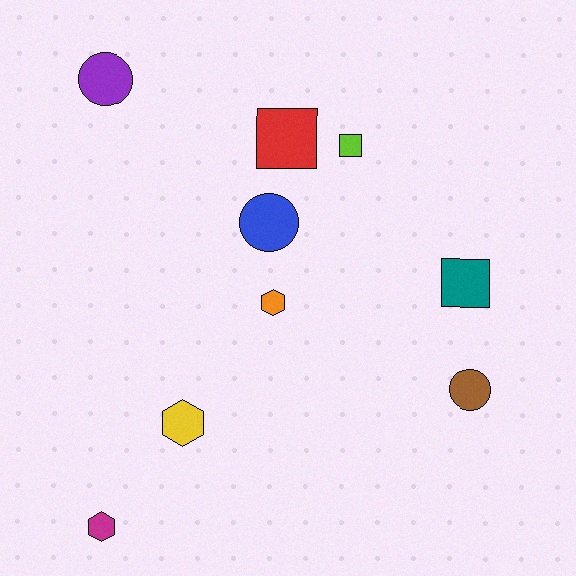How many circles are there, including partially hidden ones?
There are 3 circles.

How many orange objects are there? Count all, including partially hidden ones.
There is 1 orange object.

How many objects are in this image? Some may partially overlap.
There are 9 objects.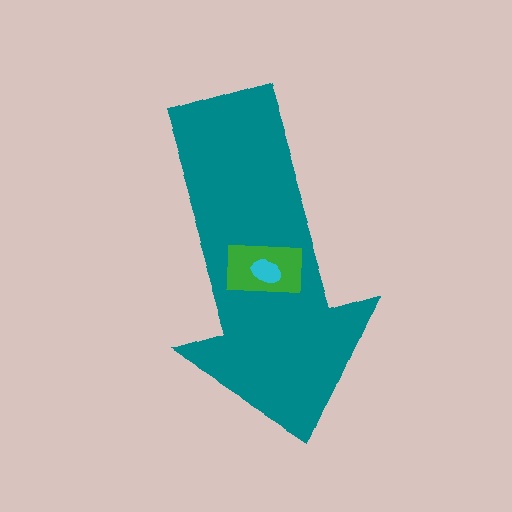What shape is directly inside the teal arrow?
The green rectangle.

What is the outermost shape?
The teal arrow.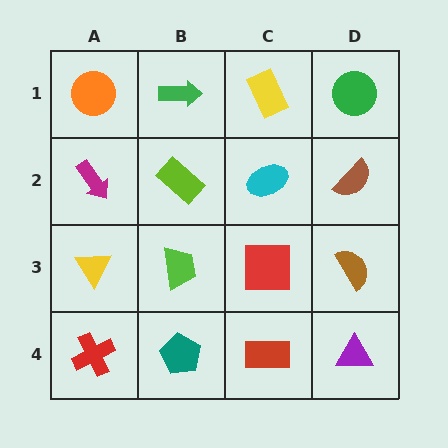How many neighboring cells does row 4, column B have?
3.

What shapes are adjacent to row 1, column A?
A magenta arrow (row 2, column A), a green arrow (row 1, column B).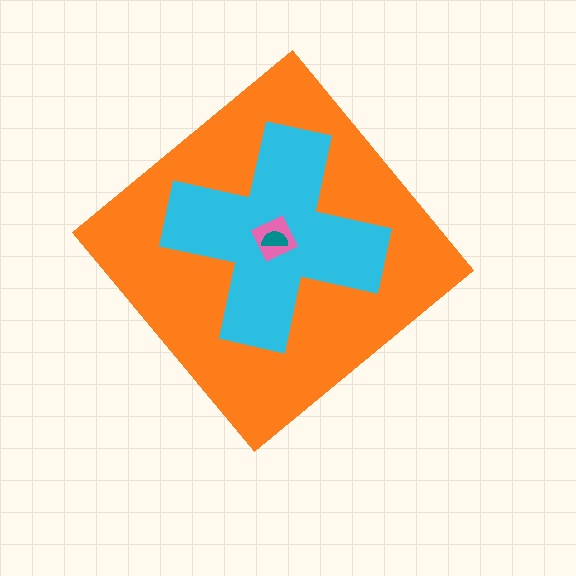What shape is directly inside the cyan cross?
The pink square.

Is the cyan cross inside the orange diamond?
Yes.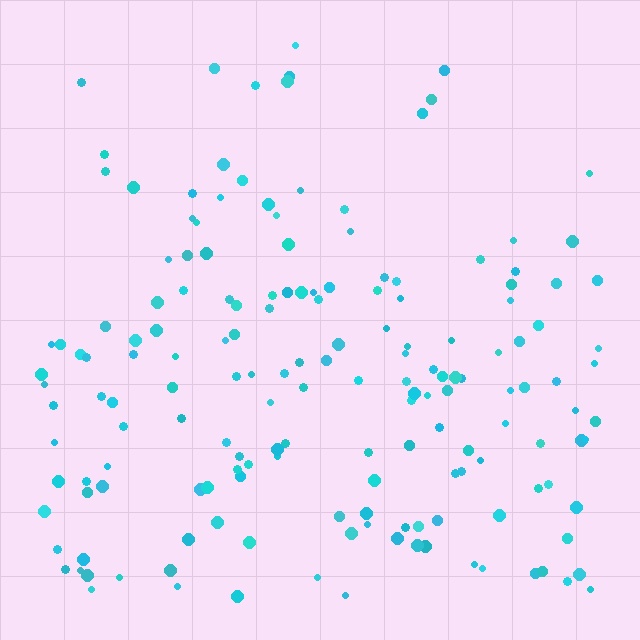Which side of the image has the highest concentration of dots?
The bottom.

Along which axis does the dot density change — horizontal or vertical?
Vertical.